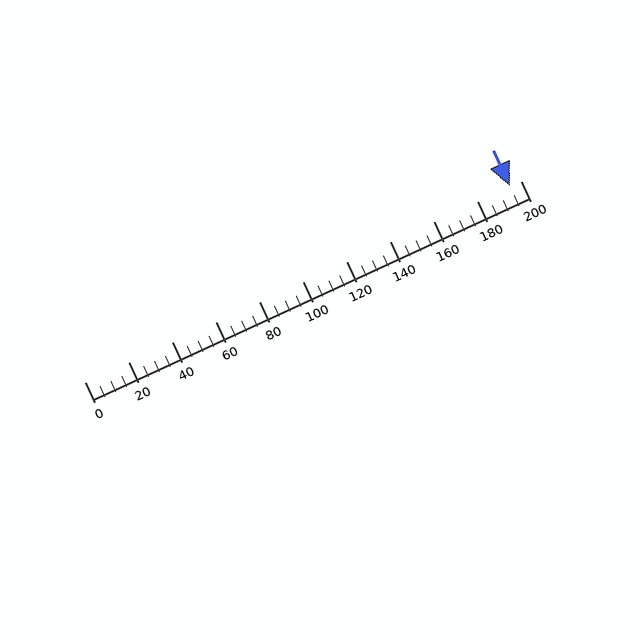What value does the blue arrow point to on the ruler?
The blue arrow points to approximately 195.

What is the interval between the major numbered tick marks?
The major tick marks are spaced 20 units apart.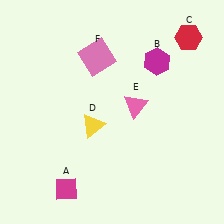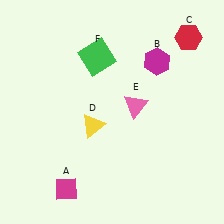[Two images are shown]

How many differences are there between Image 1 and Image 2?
There is 1 difference between the two images.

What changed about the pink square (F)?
In Image 1, F is pink. In Image 2, it changed to green.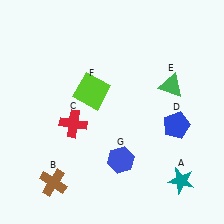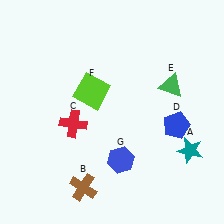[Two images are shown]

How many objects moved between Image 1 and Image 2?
2 objects moved between the two images.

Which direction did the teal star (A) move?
The teal star (A) moved up.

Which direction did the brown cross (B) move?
The brown cross (B) moved right.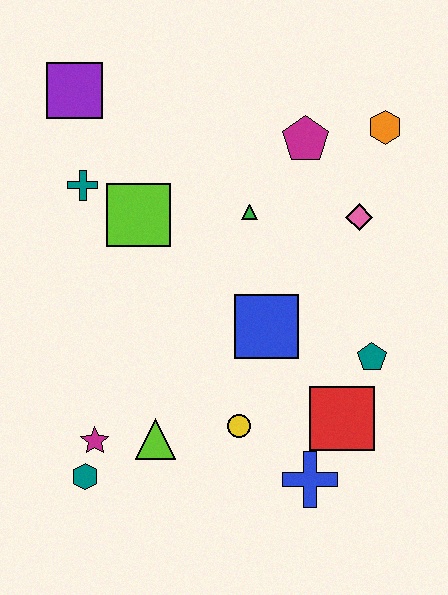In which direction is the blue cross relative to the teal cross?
The blue cross is below the teal cross.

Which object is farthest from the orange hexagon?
The teal hexagon is farthest from the orange hexagon.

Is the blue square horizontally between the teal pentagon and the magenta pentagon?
No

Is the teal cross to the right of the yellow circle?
No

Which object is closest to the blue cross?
The red square is closest to the blue cross.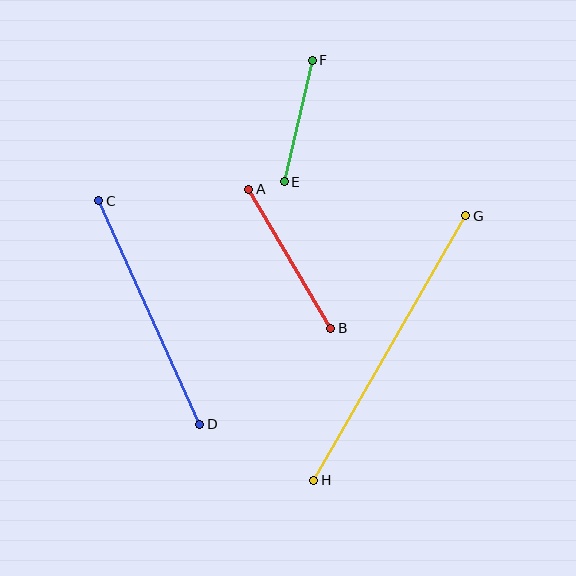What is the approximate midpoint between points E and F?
The midpoint is at approximately (298, 121) pixels.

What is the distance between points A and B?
The distance is approximately 162 pixels.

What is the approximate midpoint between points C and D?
The midpoint is at approximately (149, 313) pixels.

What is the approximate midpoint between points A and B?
The midpoint is at approximately (290, 259) pixels.